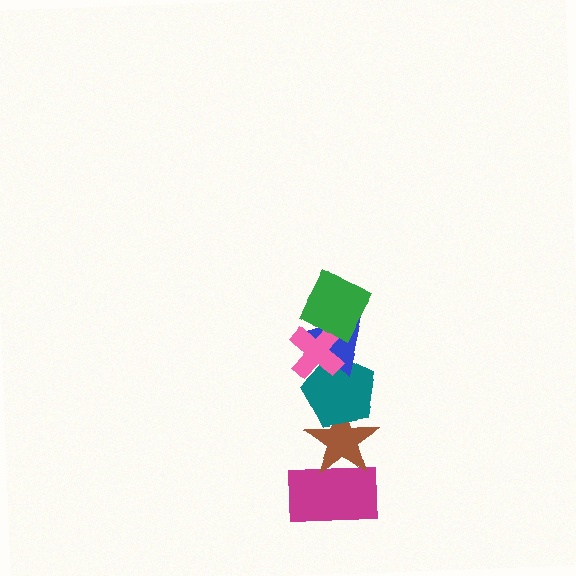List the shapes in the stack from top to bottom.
From top to bottom: the green square, the pink cross, the blue triangle, the teal pentagon, the brown star, the magenta rectangle.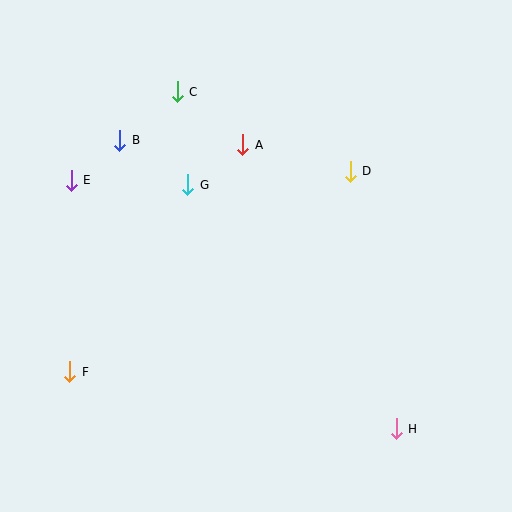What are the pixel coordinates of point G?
Point G is at (188, 185).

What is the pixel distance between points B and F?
The distance between B and F is 237 pixels.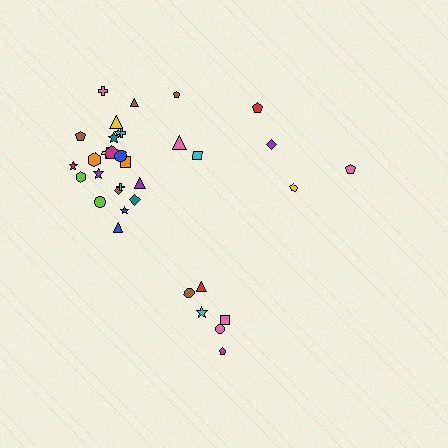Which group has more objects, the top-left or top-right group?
The top-left group.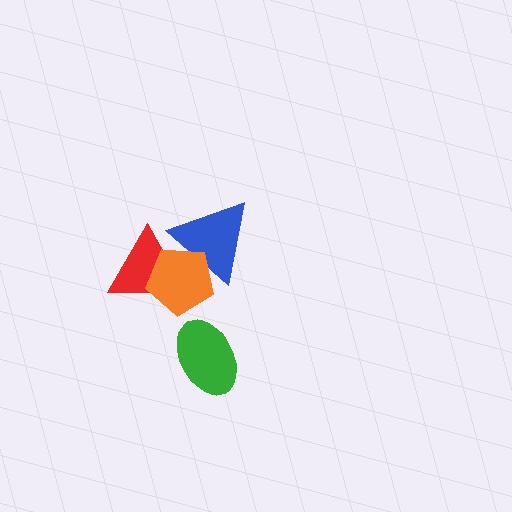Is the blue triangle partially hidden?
Yes, it is partially covered by another shape.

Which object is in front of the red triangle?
The orange pentagon is in front of the red triangle.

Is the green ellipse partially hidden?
No, no other shape covers it.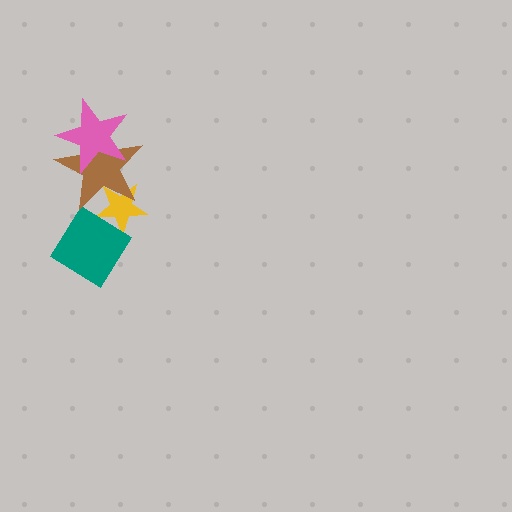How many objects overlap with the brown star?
2 objects overlap with the brown star.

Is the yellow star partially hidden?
Yes, it is partially covered by another shape.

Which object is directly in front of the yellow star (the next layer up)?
The teal diamond is directly in front of the yellow star.